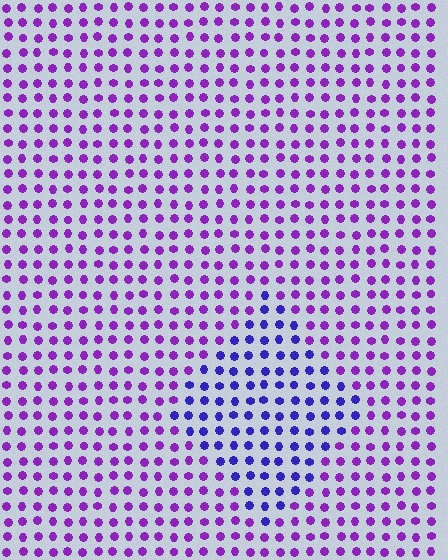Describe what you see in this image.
The image is filled with small purple elements in a uniform arrangement. A diamond-shaped region is visible where the elements are tinted to a slightly different hue, forming a subtle color boundary.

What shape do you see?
I see a diamond.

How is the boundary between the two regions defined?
The boundary is defined purely by a slight shift in hue (about 36 degrees). Spacing, size, and orientation are identical on both sides.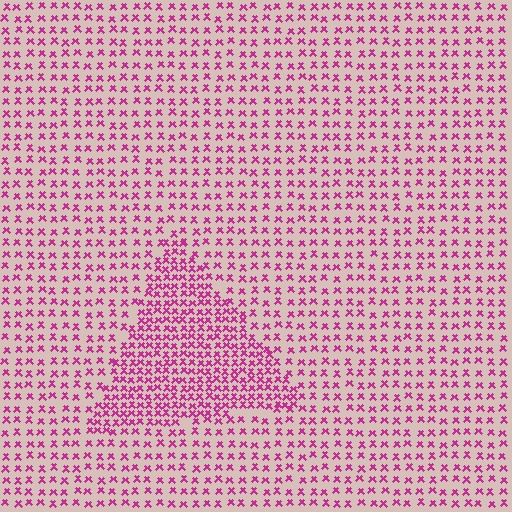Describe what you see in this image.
The image contains small magenta elements arranged at two different densities. A triangle-shaped region is visible where the elements are more densely packed than the surrounding area.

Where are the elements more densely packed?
The elements are more densely packed inside the triangle boundary.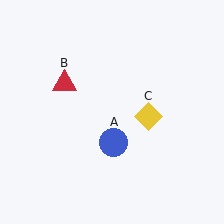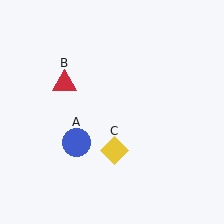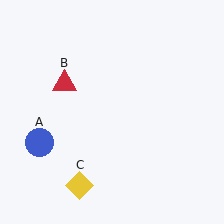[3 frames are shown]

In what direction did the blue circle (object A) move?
The blue circle (object A) moved left.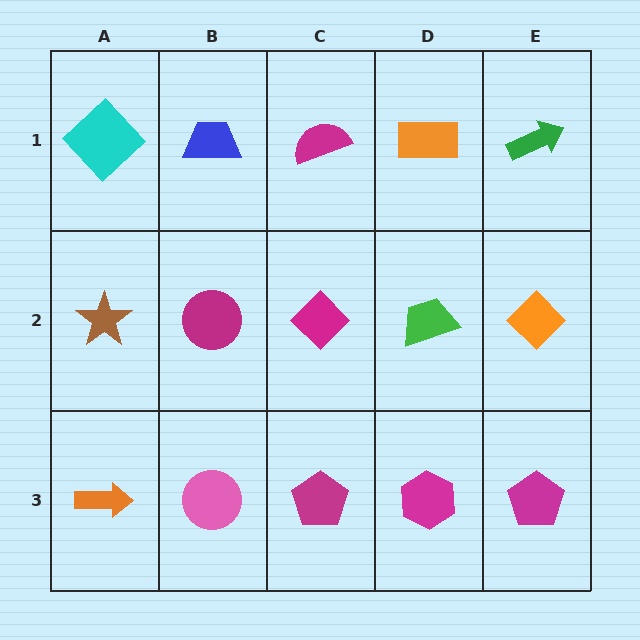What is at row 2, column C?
A magenta diamond.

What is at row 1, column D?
An orange rectangle.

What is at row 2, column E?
An orange diamond.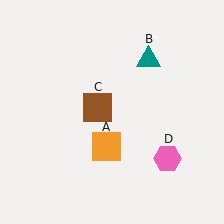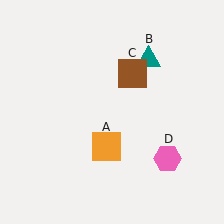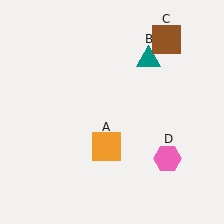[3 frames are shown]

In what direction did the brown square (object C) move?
The brown square (object C) moved up and to the right.